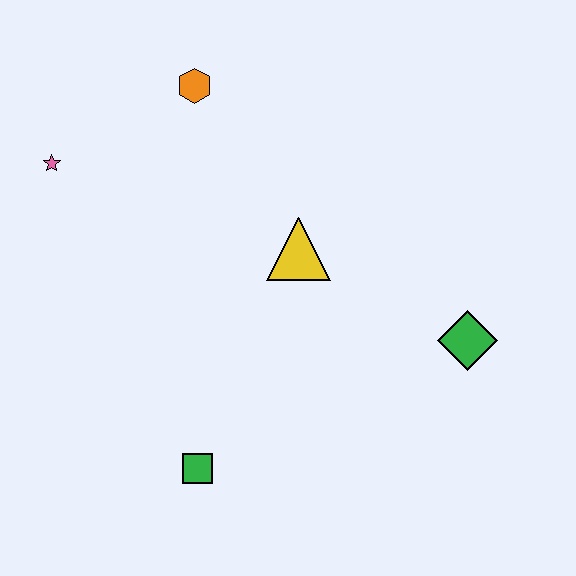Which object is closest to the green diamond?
The yellow triangle is closest to the green diamond.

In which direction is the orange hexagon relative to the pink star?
The orange hexagon is to the right of the pink star.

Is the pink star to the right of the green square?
No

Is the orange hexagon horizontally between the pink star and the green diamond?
Yes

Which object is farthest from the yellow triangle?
The pink star is farthest from the yellow triangle.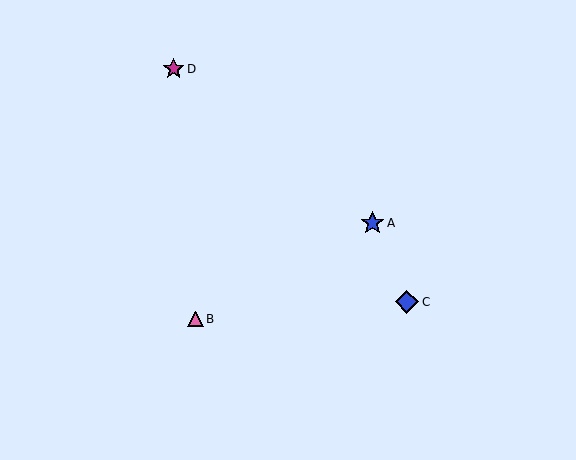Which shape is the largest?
The blue star (labeled A) is the largest.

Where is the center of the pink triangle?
The center of the pink triangle is at (196, 319).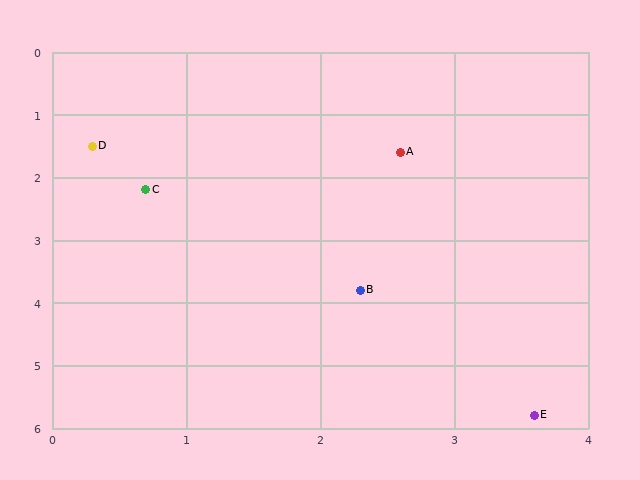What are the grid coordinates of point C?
Point C is at approximately (0.7, 2.2).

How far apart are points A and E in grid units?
Points A and E are about 4.3 grid units apart.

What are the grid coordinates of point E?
Point E is at approximately (3.6, 5.8).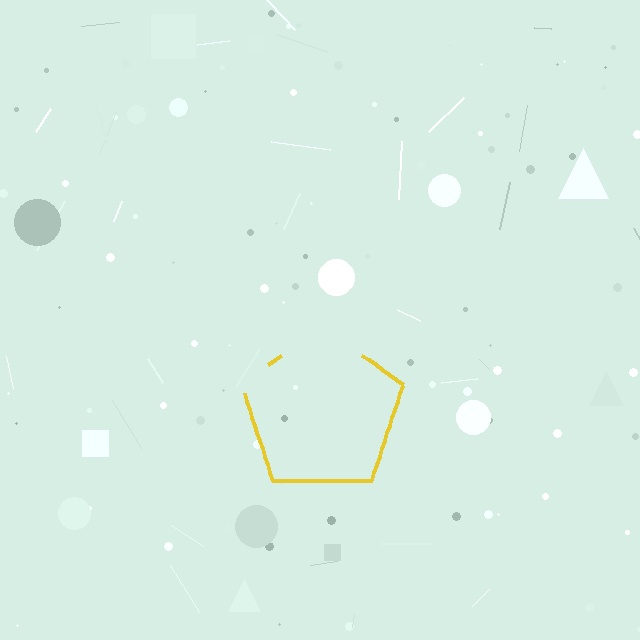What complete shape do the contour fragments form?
The contour fragments form a pentagon.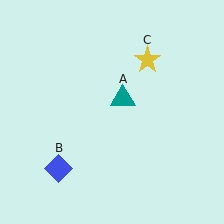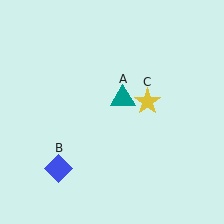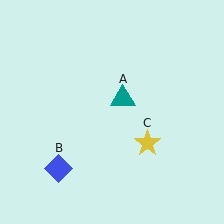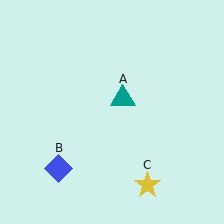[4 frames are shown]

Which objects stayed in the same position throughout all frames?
Teal triangle (object A) and blue diamond (object B) remained stationary.